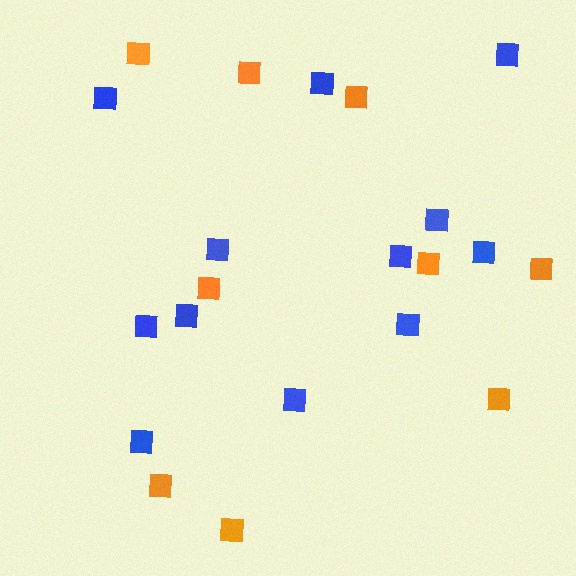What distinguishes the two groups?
There are 2 groups: one group of blue squares (12) and one group of orange squares (9).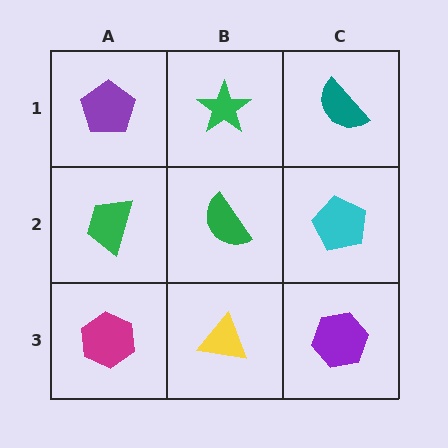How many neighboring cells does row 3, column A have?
2.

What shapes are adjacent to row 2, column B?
A green star (row 1, column B), a yellow triangle (row 3, column B), a green trapezoid (row 2, column A), a cyan pentagon (row 2, column C).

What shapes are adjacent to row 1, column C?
A cyan pentagon (row 2, column C), a green star (row 1, column B).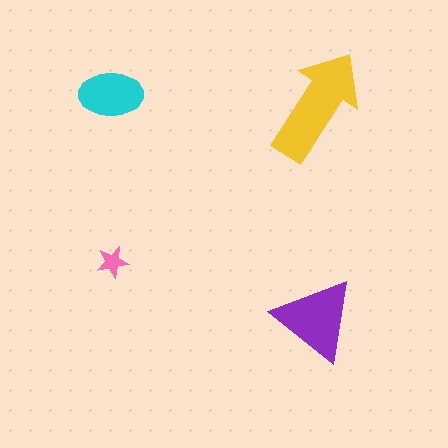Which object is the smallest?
The pink star.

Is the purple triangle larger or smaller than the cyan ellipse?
Larger.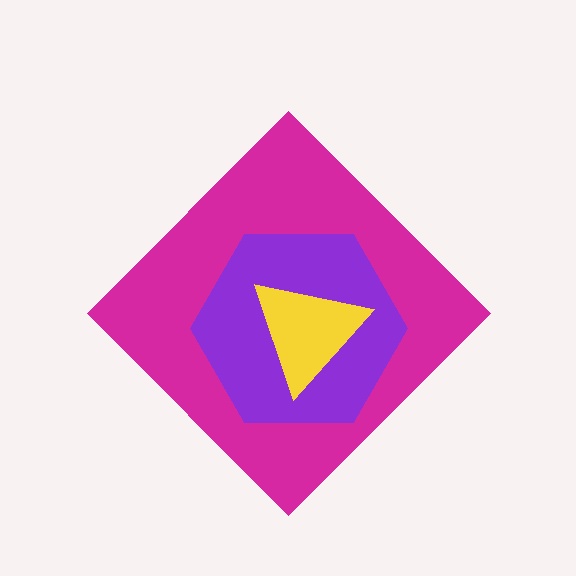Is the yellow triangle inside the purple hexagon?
Yes.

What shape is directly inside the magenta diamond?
The purple hexagon.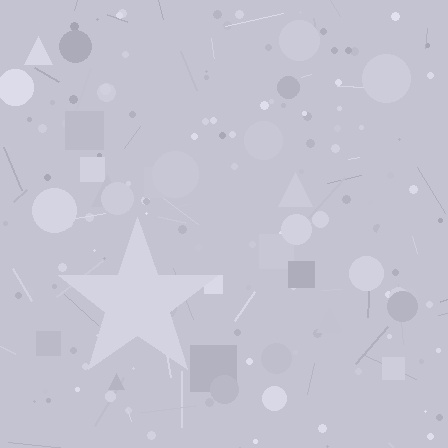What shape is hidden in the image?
A star is hidden in the image.